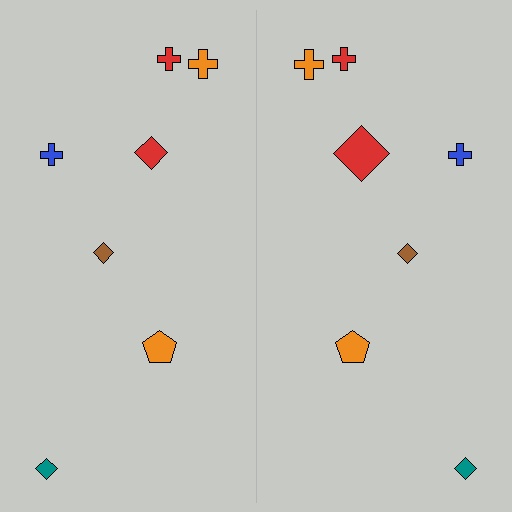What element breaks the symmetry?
The red diamond on the right side has a different size than its mirror counterpart.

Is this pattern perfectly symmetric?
No, the pattern is not perfectly symmetric. The red diamond on the right side has a different size than its mirror counterpart.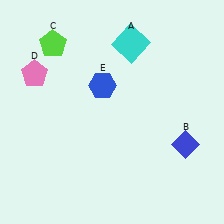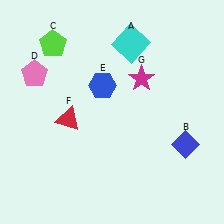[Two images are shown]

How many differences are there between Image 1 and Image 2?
There are 2 differences between the two images.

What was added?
A red triangle (F), a magenta star (G) were added in Image 2.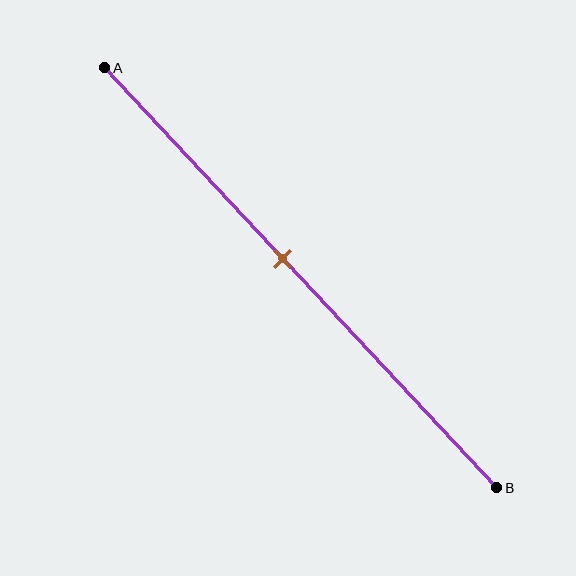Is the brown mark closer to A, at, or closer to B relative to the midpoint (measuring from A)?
The brown mark is closer to point A than the midpoint of segment AB.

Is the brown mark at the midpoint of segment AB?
No, the mark is at about 45% from A, not at the 50% midpoint.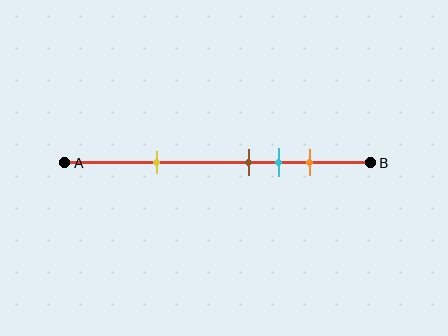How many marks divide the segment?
There are 4 marks dividing the segment.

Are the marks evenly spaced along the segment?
No, the marks are not evenly spaced.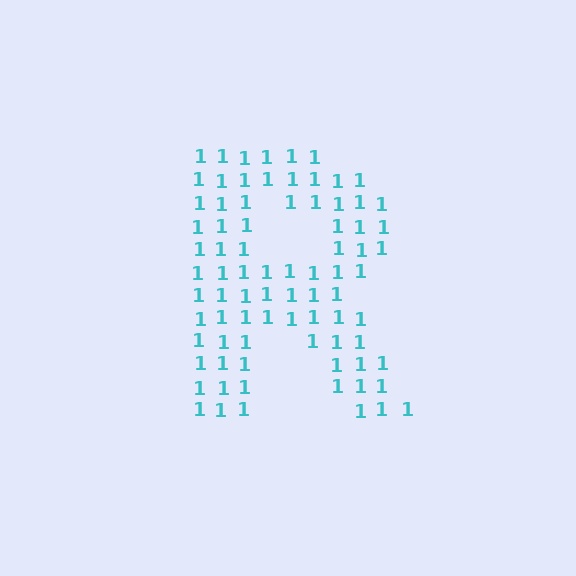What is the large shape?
The large shape is the letter R.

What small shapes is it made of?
It is made of small digit 1's.